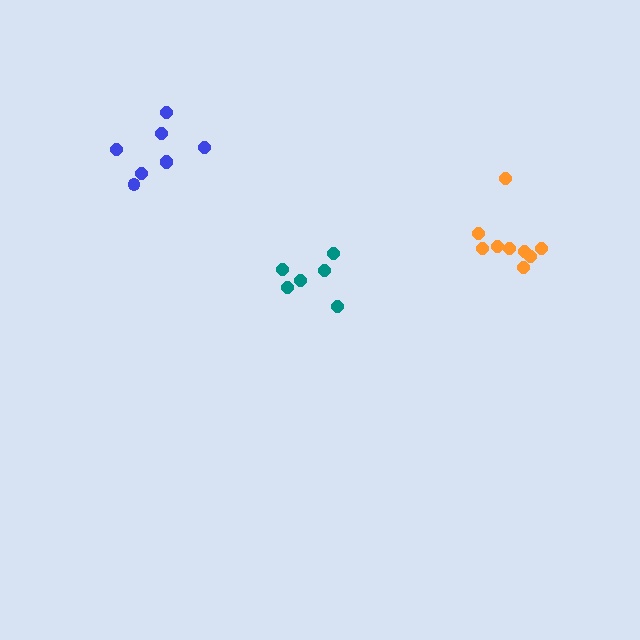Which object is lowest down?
The teal cluster is bottommost.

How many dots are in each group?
Group 1: 9 dots, Group 2: 6 dots, Group 3: 8 dots (23 total).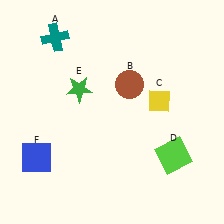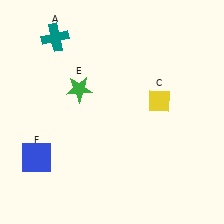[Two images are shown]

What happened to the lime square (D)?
The lime square (D) was removed in Image 2. It was in the bottom-right area of Image 1.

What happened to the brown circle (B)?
The brown circle (B) was removed in Image 2. It was in the top-right area of Image 1.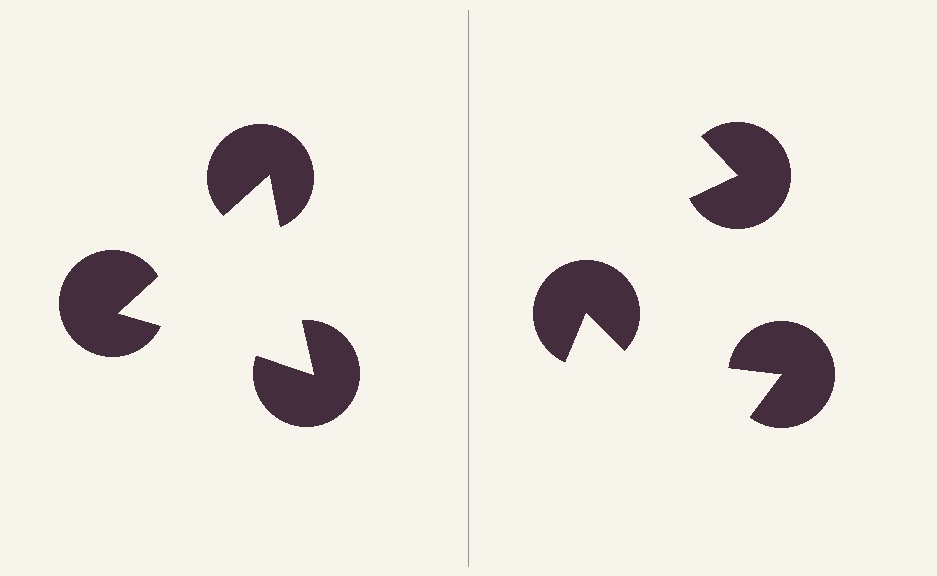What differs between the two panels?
The pac-man discs are positioned identically on both sides; only the wedge orientations differ. On the left they align to a triangle; on the right they are misaligned.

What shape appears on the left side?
An illusory triangle.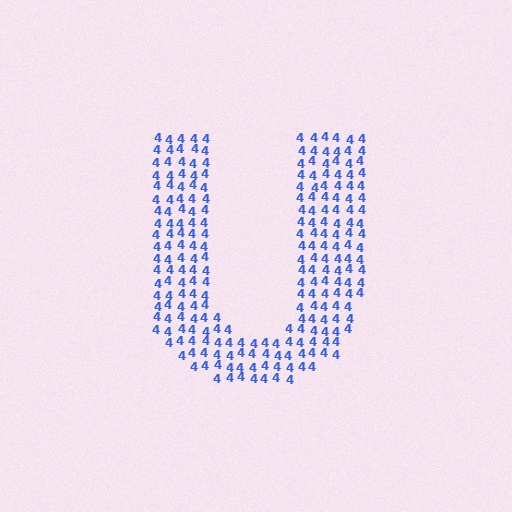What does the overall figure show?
The overall figure shows the letter U.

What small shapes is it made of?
It is made of small digit 4's.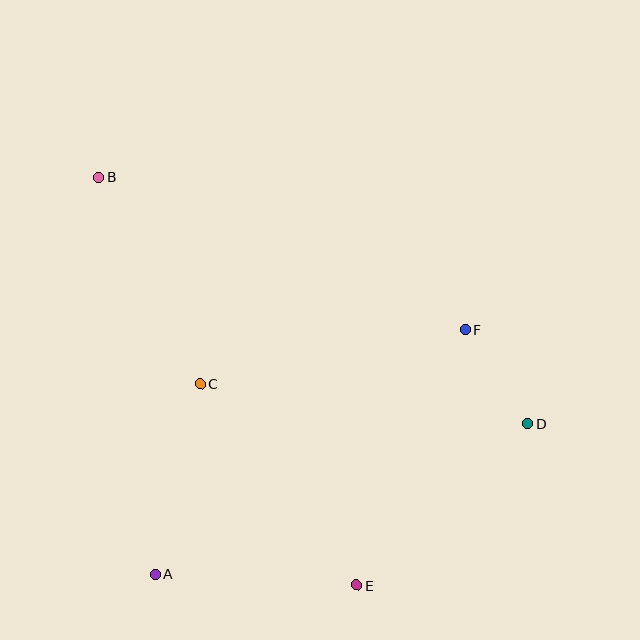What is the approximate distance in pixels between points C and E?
The distance between C and E is approximately 255 pixels.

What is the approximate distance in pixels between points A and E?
The distance between A and E is approximately 202 pixels.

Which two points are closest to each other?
Points D and F are closest to each other.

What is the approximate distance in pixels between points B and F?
The distance between B and F is approximately 397 pixels.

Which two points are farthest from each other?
Points B and D are farthest from each other.